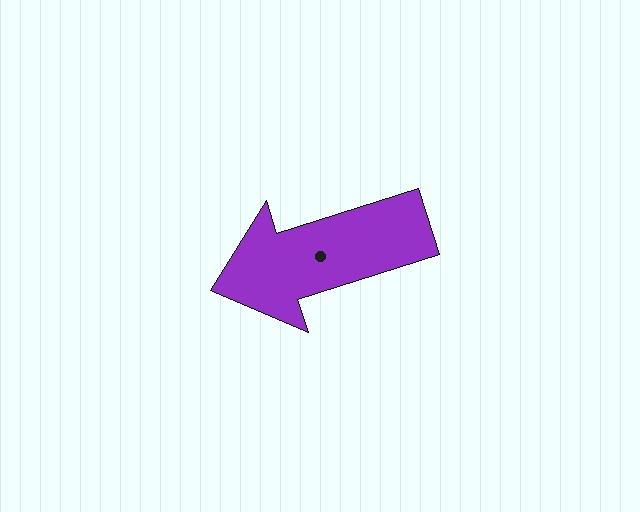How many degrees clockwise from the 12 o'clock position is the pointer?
Approximately 252 degrees.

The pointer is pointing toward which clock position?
Roughly 8 o'clock.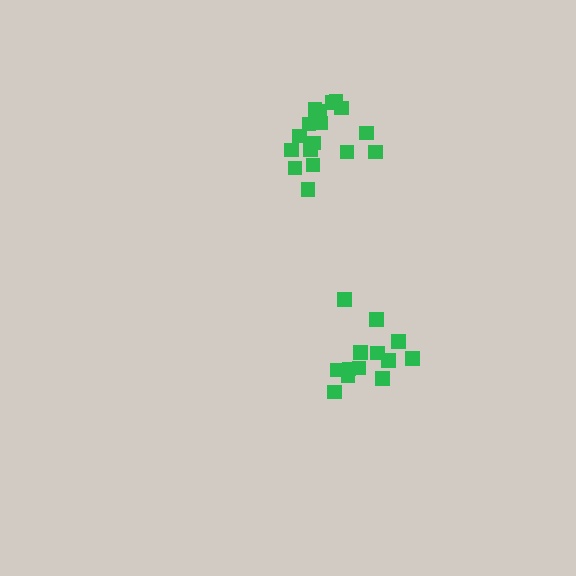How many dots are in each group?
Group 1: 13 dots, Group 2: 17 dots (30 total).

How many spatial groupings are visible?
There are 2 spatial groupings.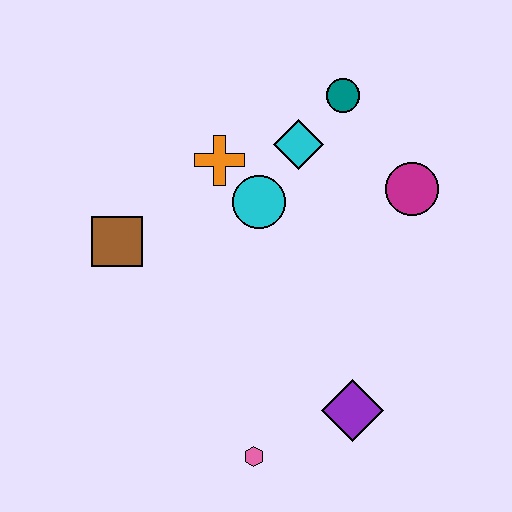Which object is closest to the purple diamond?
The pink hexagon is closest to the purple diamond.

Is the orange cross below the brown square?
No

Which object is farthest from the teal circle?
The pink hexagon is farthest from the teal circle.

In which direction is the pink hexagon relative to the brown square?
The pink hexagon is below the brown square.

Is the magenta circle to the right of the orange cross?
Yes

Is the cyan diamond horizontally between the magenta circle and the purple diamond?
No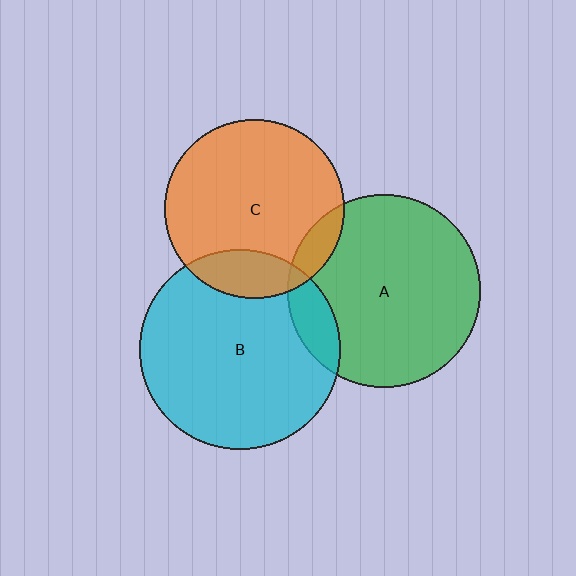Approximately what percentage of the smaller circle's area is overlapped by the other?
Approximately 15%.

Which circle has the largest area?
Circle B (cyan).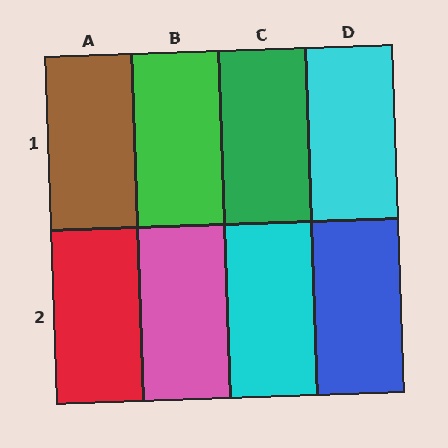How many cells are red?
1 cell is red.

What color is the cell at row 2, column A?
Red.